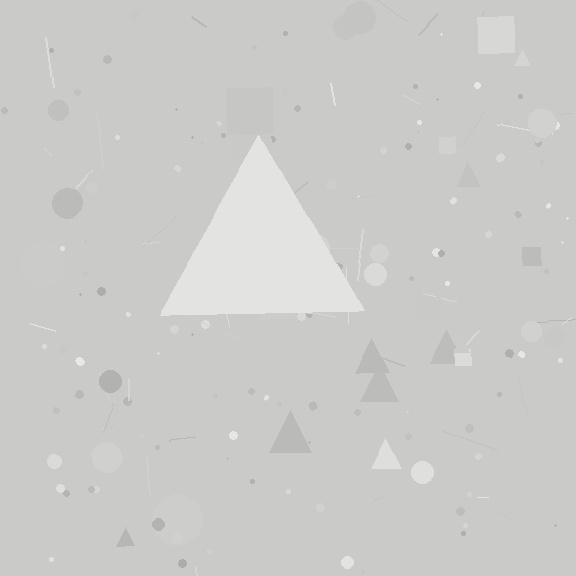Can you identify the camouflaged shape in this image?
The camouflaged shape is a triangle.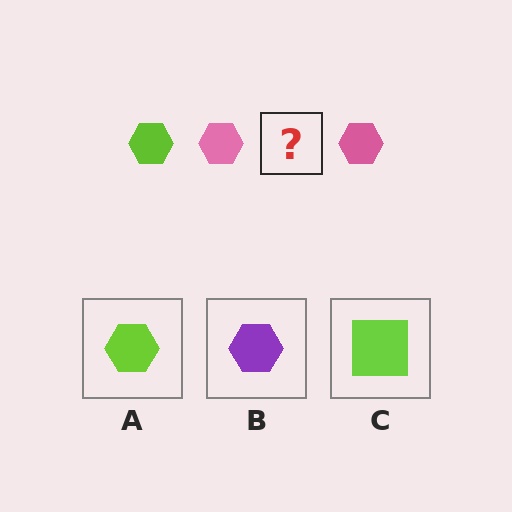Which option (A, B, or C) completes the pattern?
A.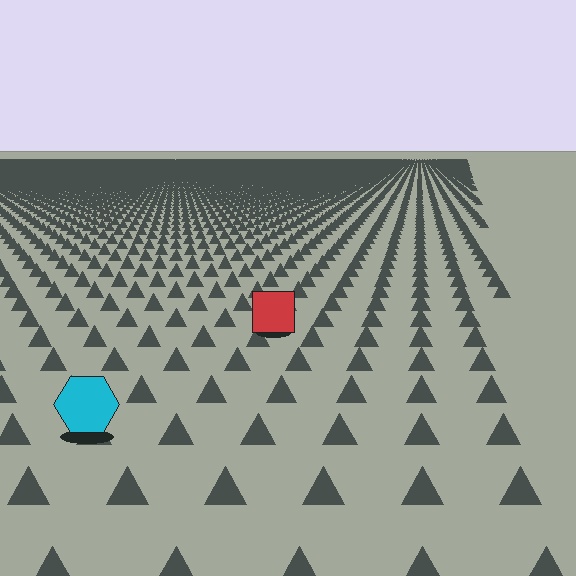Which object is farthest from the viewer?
The red square is farthest from the viewer. It appears smaller and the ground texture around it is denser.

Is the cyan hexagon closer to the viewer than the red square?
Yes. The cyan hexagon is closer — you can tell from the texture gradient: the ground texture is coarser near it.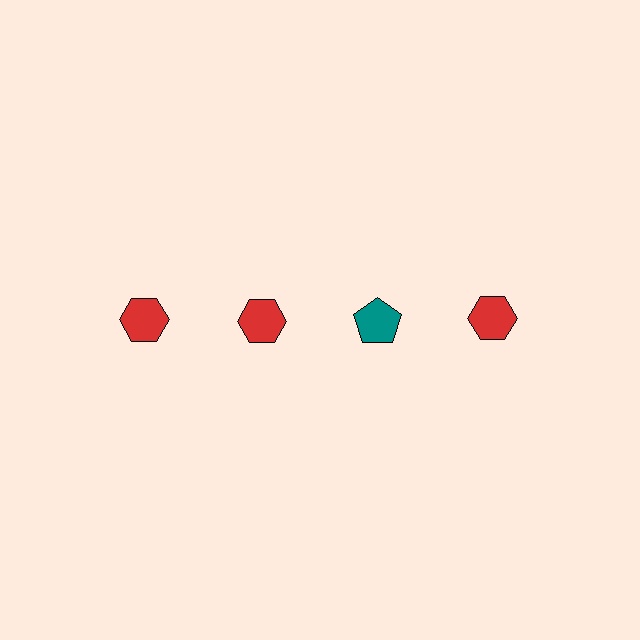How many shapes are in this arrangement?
There are 4 shapes arranged in a grid pattern.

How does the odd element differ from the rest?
It differs in both color (teal instead of red) and shape (pentagon instead of hexagon).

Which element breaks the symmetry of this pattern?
The teal pentagon in the top row, center column breaks the symmetry. All other shapes are red hexagons.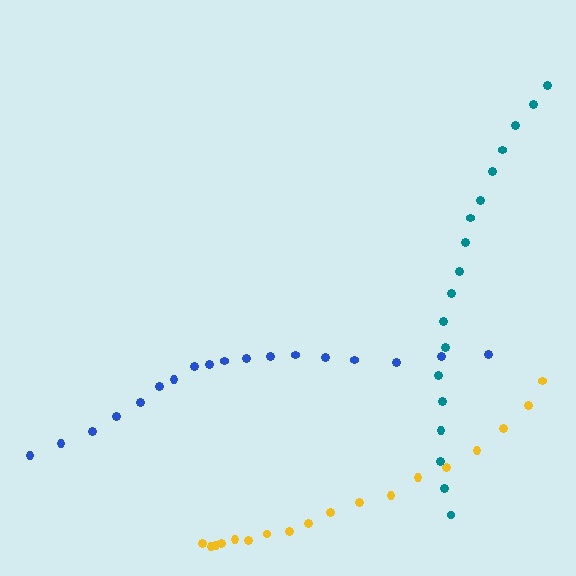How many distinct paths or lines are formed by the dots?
There are 3 distinct paths.